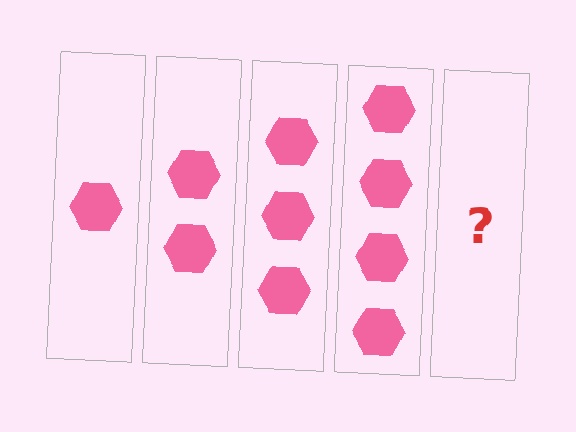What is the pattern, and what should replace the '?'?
The pattern is that each step adds one more hexagon. The '?' should be 5 hexagons.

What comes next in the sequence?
The next element should be 5 hexagons.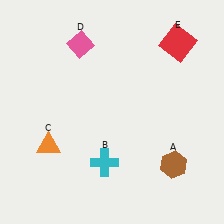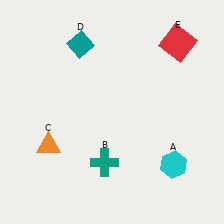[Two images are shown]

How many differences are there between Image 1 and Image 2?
There are 3 differences between the two images.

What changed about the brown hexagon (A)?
In Image 1, A is brown. In Image 2, it changed to cyan.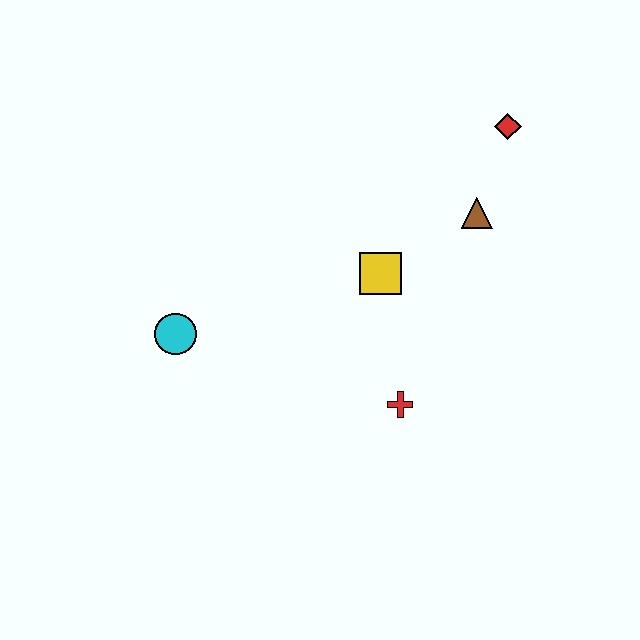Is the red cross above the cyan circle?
No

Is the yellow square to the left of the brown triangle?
Yes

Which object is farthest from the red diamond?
The cyan circle is farthest from the red diamond.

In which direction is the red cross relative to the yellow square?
The red cross is below the yellow square.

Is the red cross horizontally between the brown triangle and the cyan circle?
Yes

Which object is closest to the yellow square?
The brown triangle is closest to the yellow square.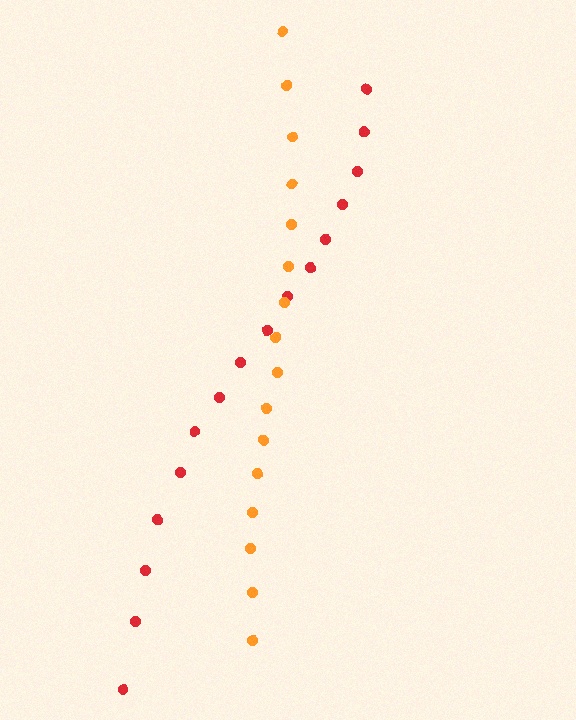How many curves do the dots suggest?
There are 2 distinct paths.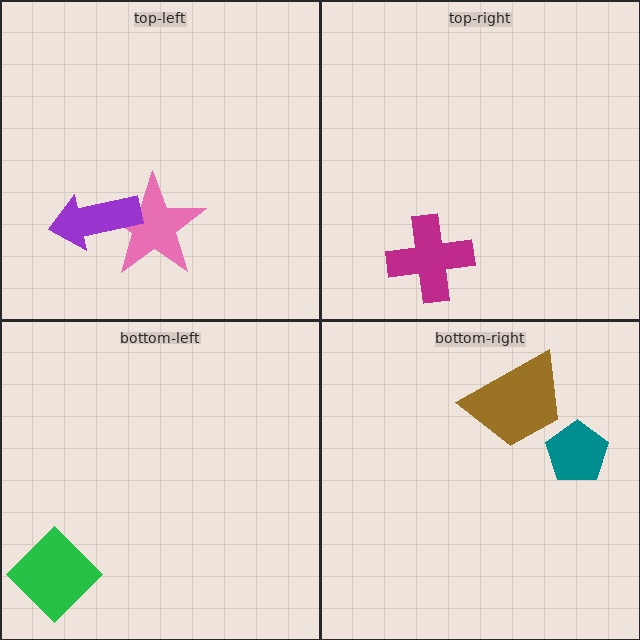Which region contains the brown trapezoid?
The bottom-right region.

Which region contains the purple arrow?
The top-left region.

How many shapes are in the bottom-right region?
2.